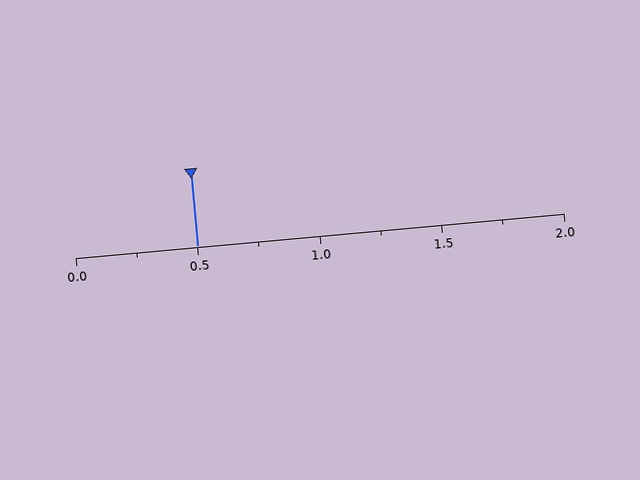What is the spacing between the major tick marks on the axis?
The major ticks are spaced 0.5 apart.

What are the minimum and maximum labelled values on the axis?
The axis runs from 0.0 to 2.0.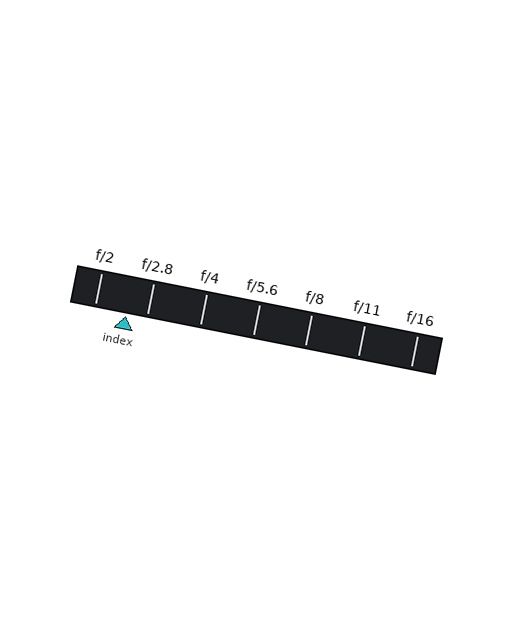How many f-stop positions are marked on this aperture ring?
There are 7 f-stop positions marked.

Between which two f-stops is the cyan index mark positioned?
The index mark is between f/2 and f/2.8.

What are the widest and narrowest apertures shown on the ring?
The widest aperture shown is f/2 and the narrowest is f/16.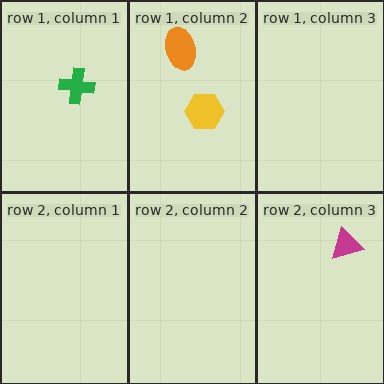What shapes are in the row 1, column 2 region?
The orange ellipse, the yellow hexagon.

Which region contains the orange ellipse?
The row 1, column 2 region.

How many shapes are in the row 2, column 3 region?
1.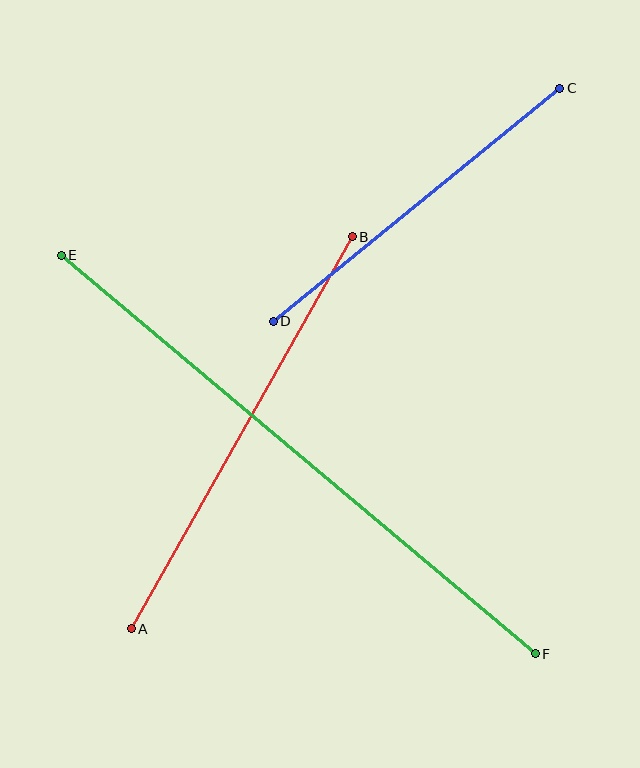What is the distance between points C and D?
The distance is approximately 369 pixels.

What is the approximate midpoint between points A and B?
The midpoint is at approximately (242, 433) pixels.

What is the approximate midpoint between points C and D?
The midpoint is at approximately (416, 205) pixels.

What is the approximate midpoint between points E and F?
The midpoint is at approximately (298, 455) pixels.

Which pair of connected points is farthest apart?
Points E and F are farthest apart.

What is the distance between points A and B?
The distance is approximately 450 pixels.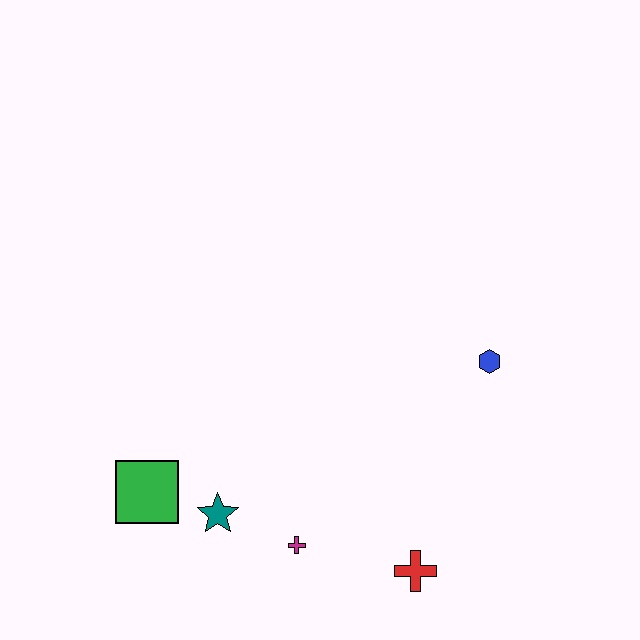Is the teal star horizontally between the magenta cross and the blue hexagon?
No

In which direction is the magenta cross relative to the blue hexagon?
The magenta cross is to the left of the blue hexagon.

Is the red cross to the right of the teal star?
Yes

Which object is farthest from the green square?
The blue hexagon is farthest from the green square.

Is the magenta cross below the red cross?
No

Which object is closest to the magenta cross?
The teal star is closest to the magenta cross.